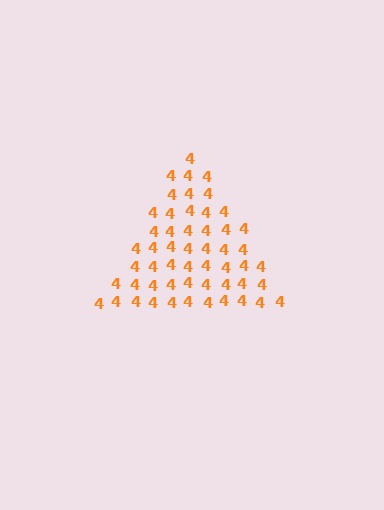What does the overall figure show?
The overall figure shows a triangle.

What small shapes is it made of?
It is made of small digit 4's.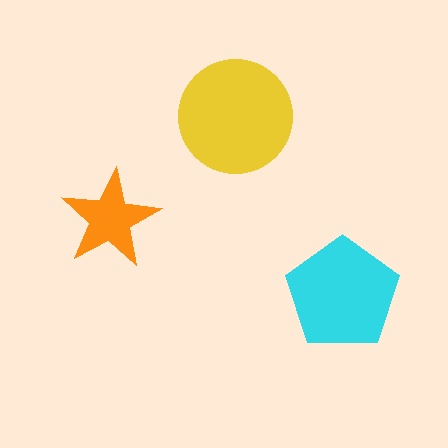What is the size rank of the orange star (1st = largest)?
3rd.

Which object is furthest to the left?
The orange star is leftmost.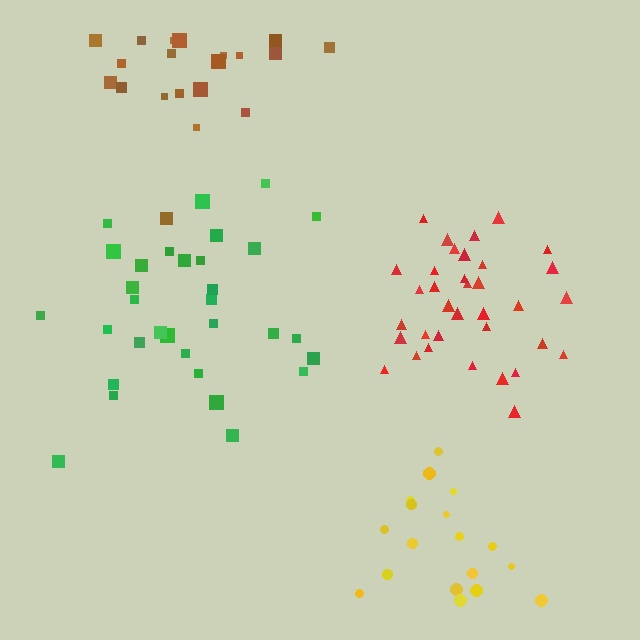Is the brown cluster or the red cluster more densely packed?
Red.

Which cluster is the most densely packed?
Red.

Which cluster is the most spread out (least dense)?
Brown.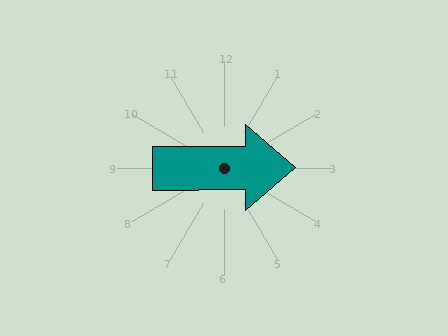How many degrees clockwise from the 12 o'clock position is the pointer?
Approximately 90 degrees.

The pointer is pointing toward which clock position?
Roughly 3 o'clock.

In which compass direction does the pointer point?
East.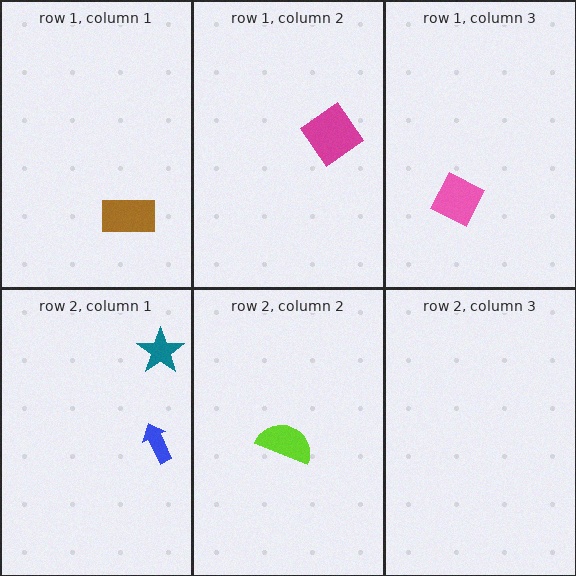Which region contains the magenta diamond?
The row 1, column 2 region.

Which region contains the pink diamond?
The row 1, column 3 region.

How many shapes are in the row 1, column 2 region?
1.